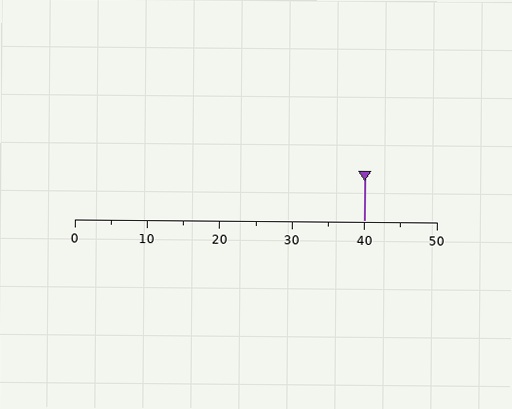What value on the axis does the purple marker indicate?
The marker indicates approximately 40.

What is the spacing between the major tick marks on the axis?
The major ticks are spaced 10 apart.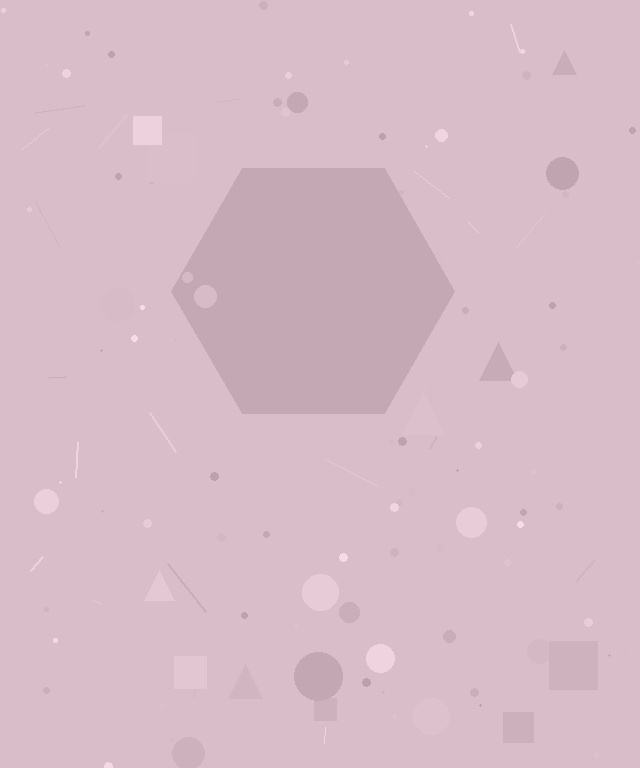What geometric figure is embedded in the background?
A hexagon is embedded in the background.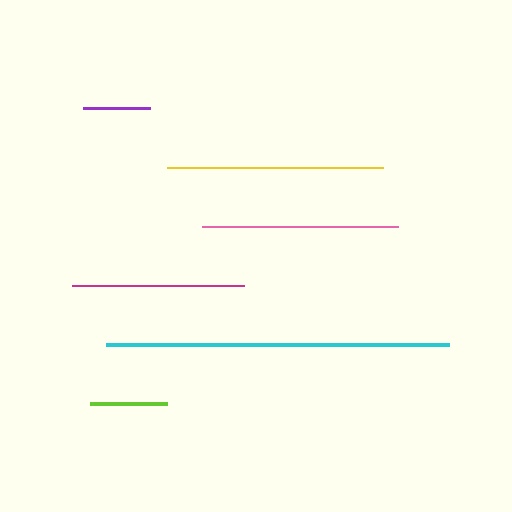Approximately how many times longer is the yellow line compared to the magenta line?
The yellow line is approximately 1.3 times the length of the magenta line.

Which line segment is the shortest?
The purple line is the shortest at approximately 67 pixels.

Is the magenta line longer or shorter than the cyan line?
The cyan line is longer than the magenta line.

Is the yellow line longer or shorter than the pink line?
The yellow line is longer than the pink line.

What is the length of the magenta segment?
The magenta segment is approximately 173 pixels long.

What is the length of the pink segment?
The pink segment is approximately 196 pixels long.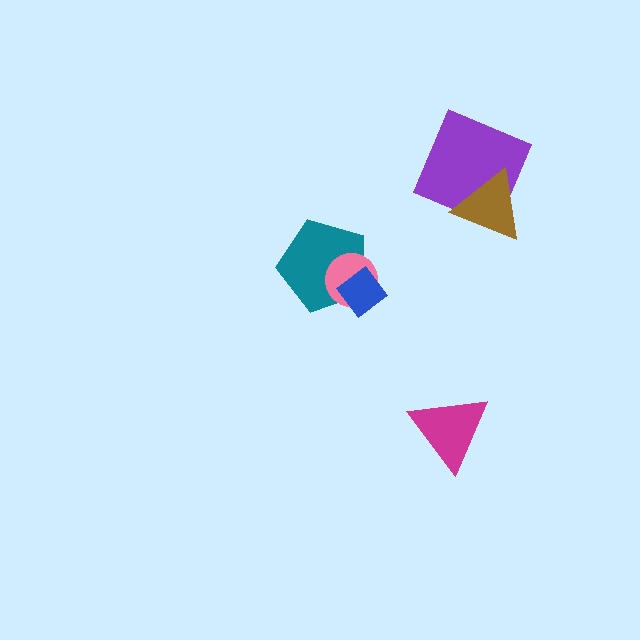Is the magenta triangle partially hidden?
No, no other shape covers it.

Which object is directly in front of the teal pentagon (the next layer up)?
The pink circle is directly in front of the teal pentagon.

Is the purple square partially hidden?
Yes, it is partially covered by another shape.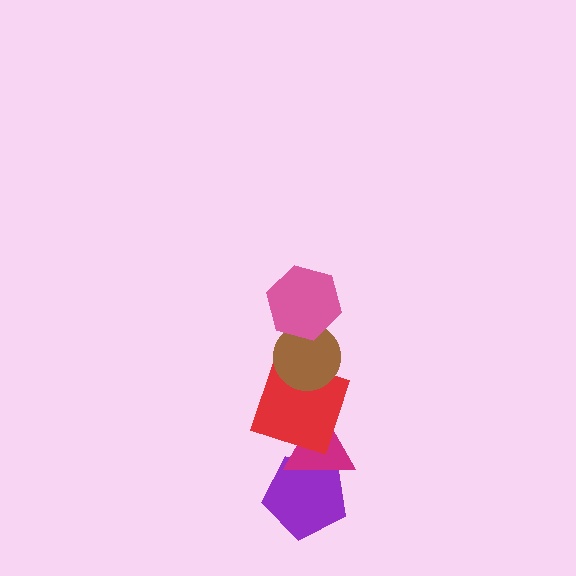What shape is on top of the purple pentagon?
The magenta triangle is on top of the purple pentagon.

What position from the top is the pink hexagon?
The pink hexagon is 1st from the top.